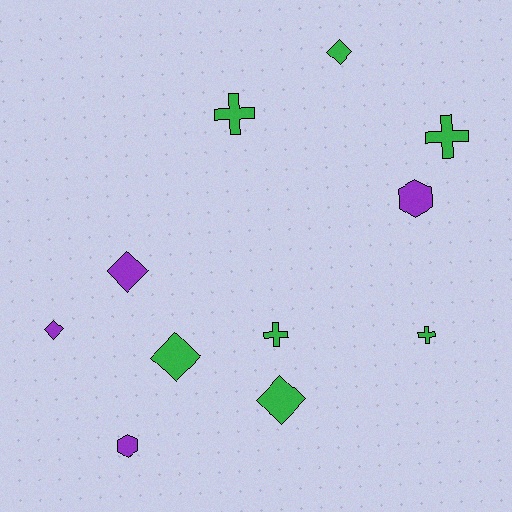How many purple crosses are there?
There are no purple crosses.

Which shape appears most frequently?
Diamond, with 5 objects.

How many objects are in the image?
There are 11 objects.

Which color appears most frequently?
Green, with 7 objects.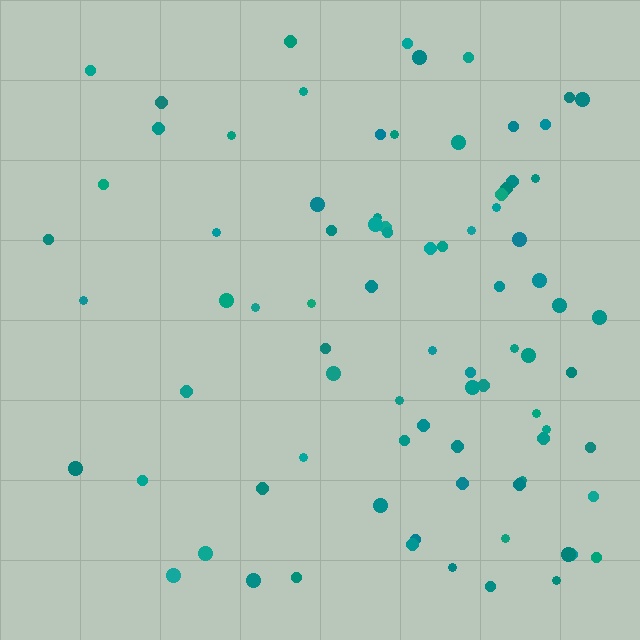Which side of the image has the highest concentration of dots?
The right.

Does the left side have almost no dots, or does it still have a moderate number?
Still a moderate number, just noticeably fewer than the right.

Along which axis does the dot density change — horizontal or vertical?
Horizontal.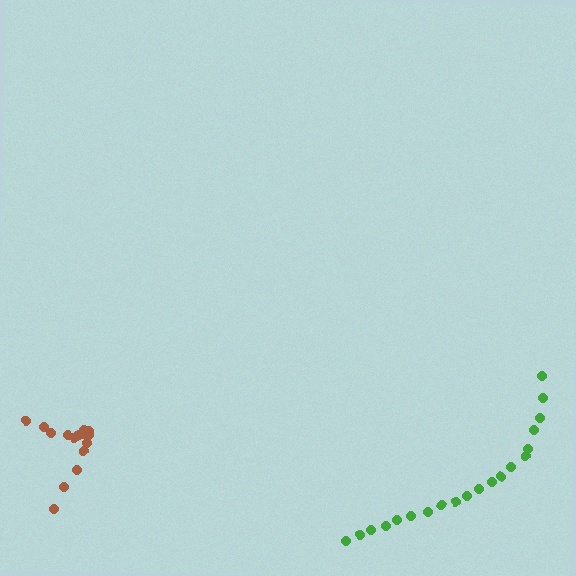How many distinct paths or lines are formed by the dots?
There are 2 distinct paths.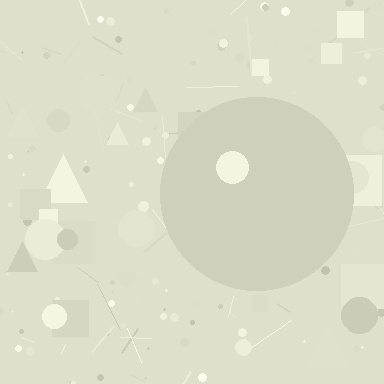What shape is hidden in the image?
A circle is hidden in the image.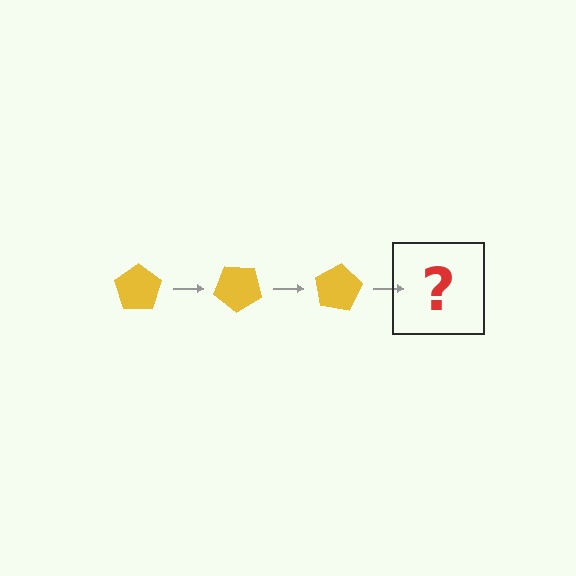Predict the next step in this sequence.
The next step is a yellow pentagon rotated 120 degrees.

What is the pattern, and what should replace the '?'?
The pattern is that the pentagon rotates 40 degrees each step. The '?' should be a yellow pentagon rotated 120 degrees.